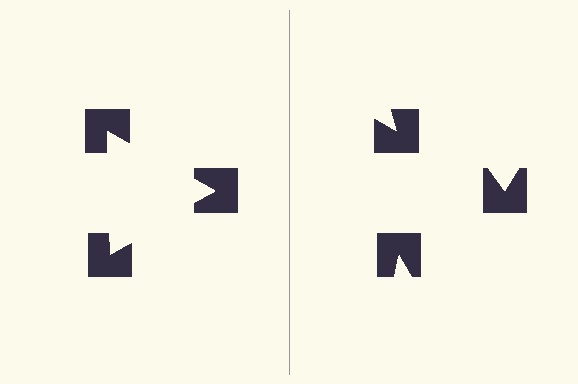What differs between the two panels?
The notched squares are positioned identically on both sides; only the wedge orientations differ. On the left they align to a triangle; on the right they are misaligned.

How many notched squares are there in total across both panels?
6 — 3 on each side.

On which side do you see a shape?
An illusory triangle appears on the left side. On the right side the wedge cuts are rotated, so no coherent shape forms.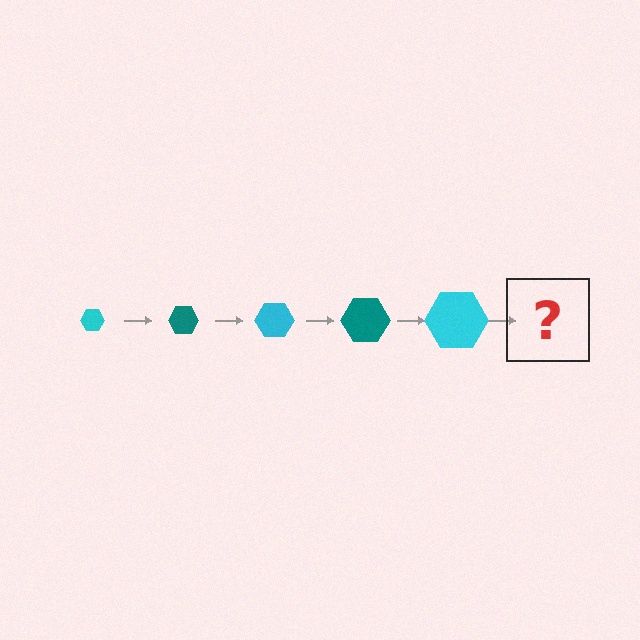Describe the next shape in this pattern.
It should be a teal hexagon, larger than the previous one.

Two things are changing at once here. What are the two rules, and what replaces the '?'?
The two rules are that the hexagon grows larger each step and the color cycles through cyan and teal. The '?' should be a teal hexagon, larger than the previous one.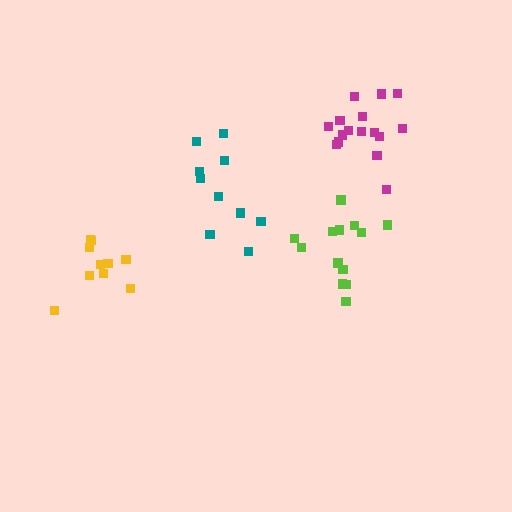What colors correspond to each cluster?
The clusters are colored: lime, yellow, teal, magenta.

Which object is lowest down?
The yellow cluster is bottommost.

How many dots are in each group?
Group 1: 13 dots, Group 2: 10 dots, Group 3: 10 dots, Group 4: 16 dots (49 total).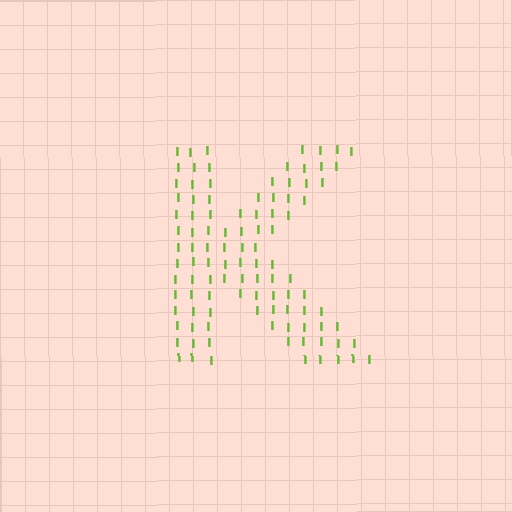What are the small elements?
The small elements are letter I's.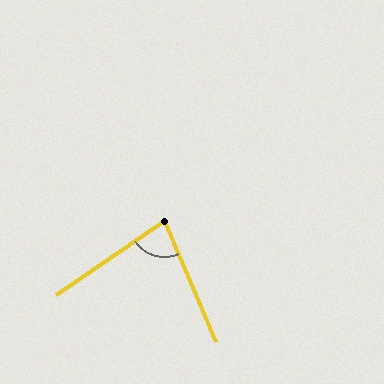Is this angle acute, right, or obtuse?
It is acute.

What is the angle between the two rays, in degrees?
Approximately 78 degrees.